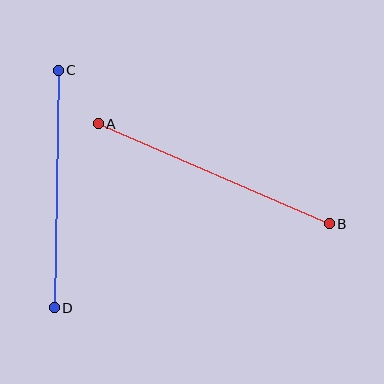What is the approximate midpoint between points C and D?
The midpoint is at approximately (56, 189) pixels.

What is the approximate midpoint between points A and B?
The midpoint is at approximately (214, 174) pixels.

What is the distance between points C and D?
The distance is approximately 238 pixels.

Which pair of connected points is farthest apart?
Points A and B are farthest apart.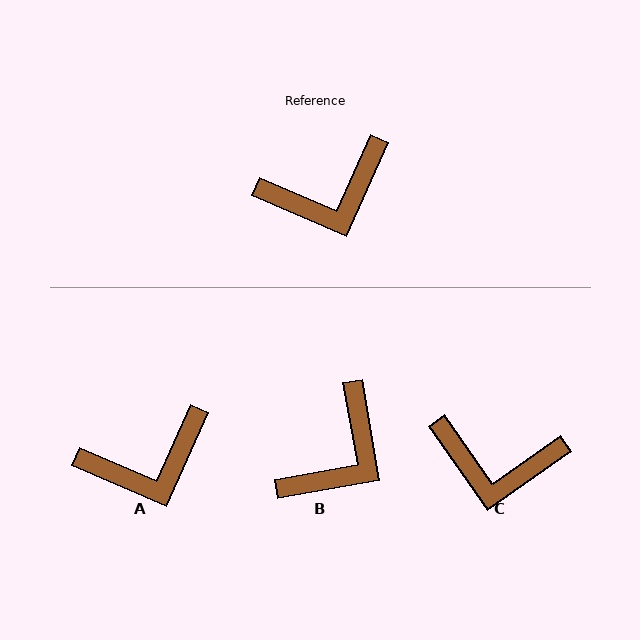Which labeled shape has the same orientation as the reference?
A.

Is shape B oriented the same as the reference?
No, it is off by about 33 degrees.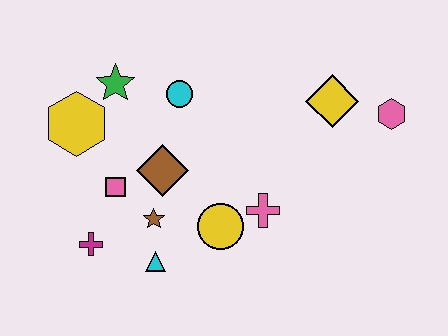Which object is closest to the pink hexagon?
The yellow diamond is closest to the pink hexagon.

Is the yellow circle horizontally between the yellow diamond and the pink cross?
No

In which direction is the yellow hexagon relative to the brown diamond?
The yellow hexagon is to the left of the brown diamond.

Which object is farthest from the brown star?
The pink hexagon is farthest from the brown star.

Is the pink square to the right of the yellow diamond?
No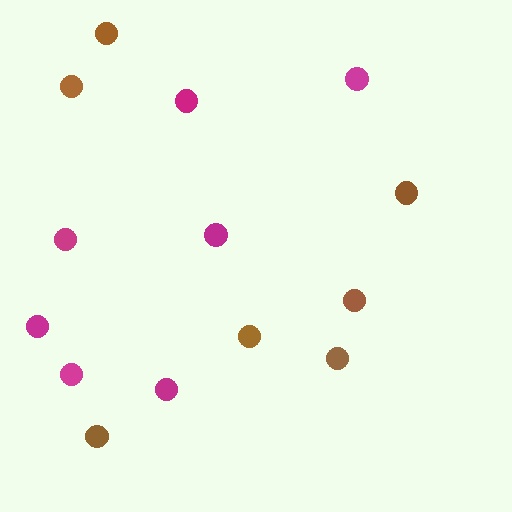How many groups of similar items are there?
There are 2 groups: one group of brown circles (7) and one group of magenta circles (7).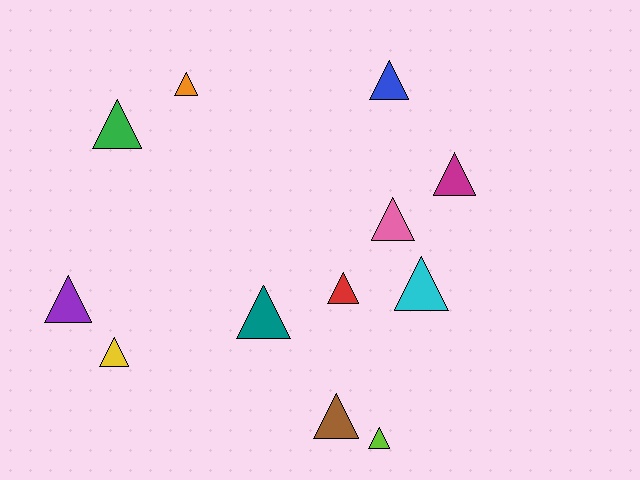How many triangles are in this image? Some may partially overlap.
There are 12 triangles.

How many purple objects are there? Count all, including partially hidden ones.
There is 1 purple object.